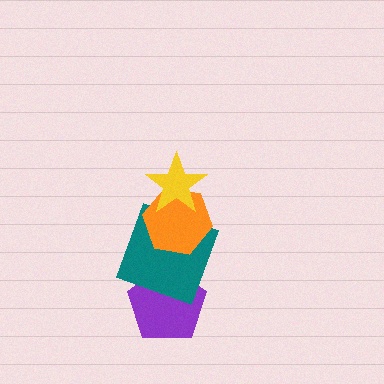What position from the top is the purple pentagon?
The purple pentagon is 4th from the top.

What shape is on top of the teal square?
The orange hexagon is on top of the teal square.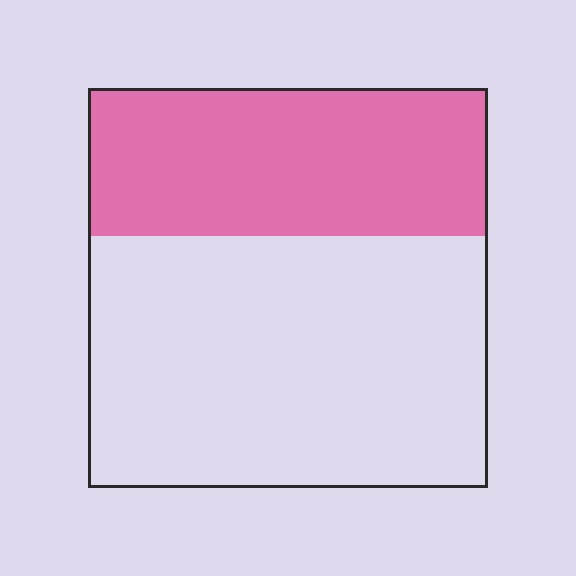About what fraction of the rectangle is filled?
About three eighths (3/8).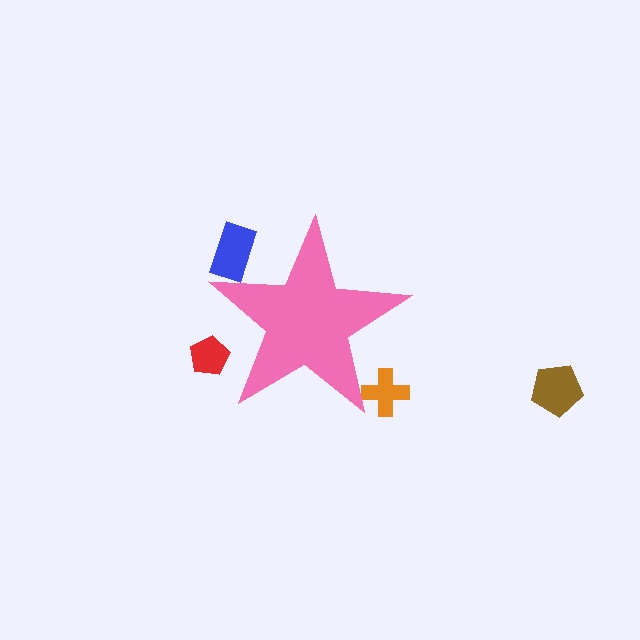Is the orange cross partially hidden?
Yes, the orange cross is partially hidden behind the pink star.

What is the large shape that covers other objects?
A pink star.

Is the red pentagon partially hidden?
Yes, the red pentagon is partially hidden behind the pink star.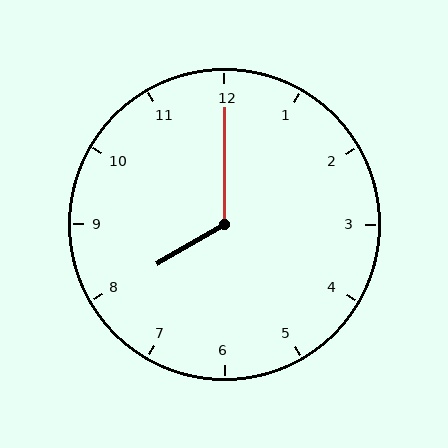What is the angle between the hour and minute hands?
Approximately 120 degrees.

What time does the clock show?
8:00.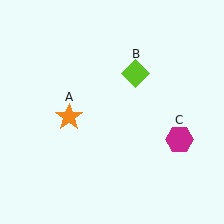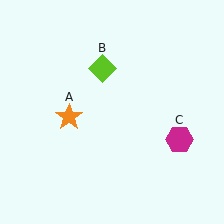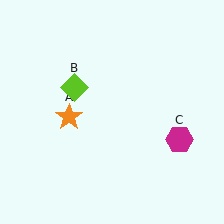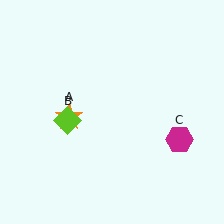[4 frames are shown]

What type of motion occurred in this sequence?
The lime diamond (object B) rotated counterclockwise around the center of the scene.